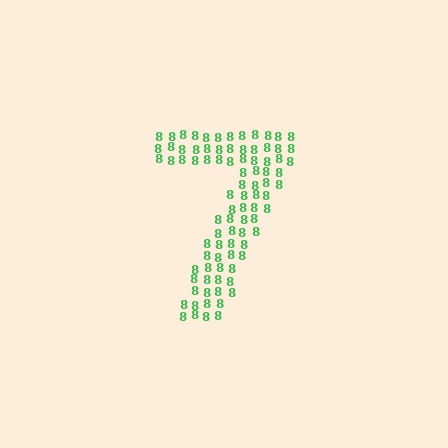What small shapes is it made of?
It is made of small digit 8's.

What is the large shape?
The large shape is the digit 7.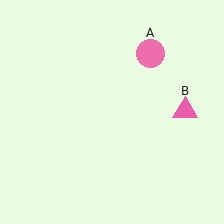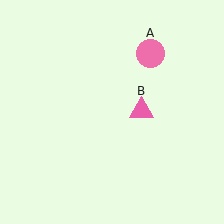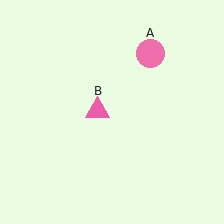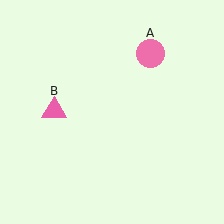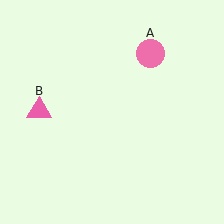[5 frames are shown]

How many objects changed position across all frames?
1 object changed position: pink triangle (object B).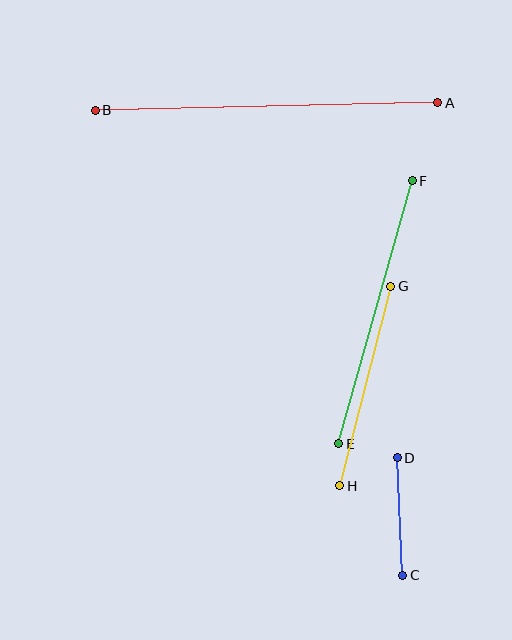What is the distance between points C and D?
The distance is approximately 118 pixels.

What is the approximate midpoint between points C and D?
The midpoint is at approximately (400, 517) pixels.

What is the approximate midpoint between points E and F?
The midpoint is at approximately (376, 312) pixels.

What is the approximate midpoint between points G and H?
The midpoint is at approximately (365, 386) pixels.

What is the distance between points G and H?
The distance is approximately 206 pixels.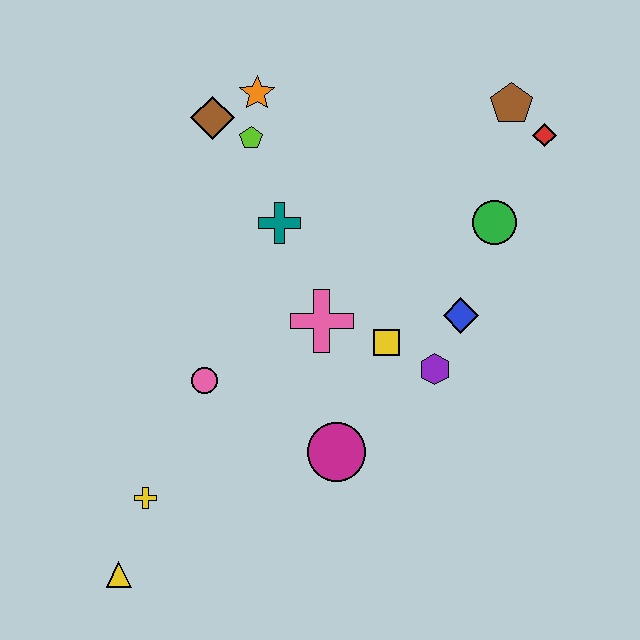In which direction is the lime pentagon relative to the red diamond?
The lime pentagon is to the left of the red diamond.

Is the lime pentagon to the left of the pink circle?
No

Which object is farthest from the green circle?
The yellow triangle is farthest from the green circle.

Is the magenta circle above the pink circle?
No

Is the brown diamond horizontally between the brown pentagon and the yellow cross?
Yes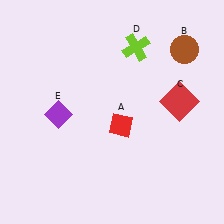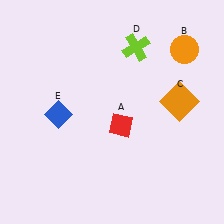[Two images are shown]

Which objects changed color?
B changed from brown to orange. C changed from red to orange. E changed from purple to blue.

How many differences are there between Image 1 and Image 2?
There are 3 differences between the two images.